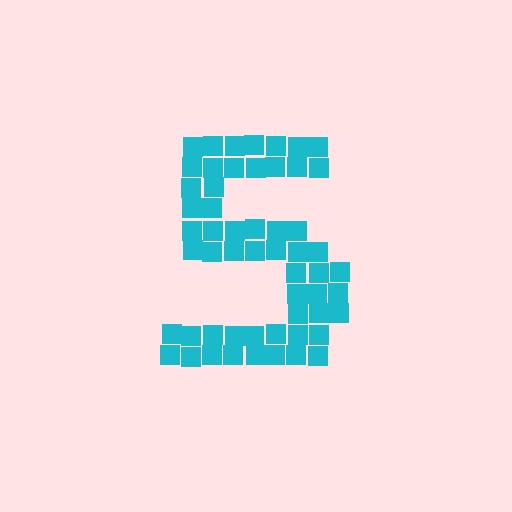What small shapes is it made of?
It is made of small squares.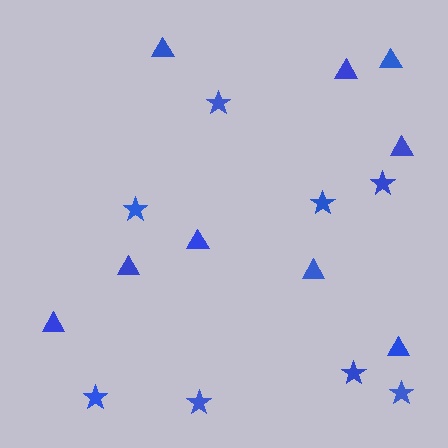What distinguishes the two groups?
There are 2 groups: one group of triangles (9) and one group of stars (8).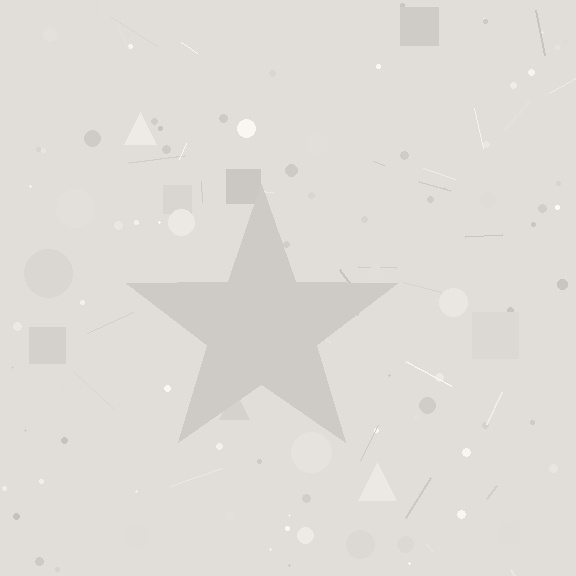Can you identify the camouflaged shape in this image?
The camouflaged shape is a star.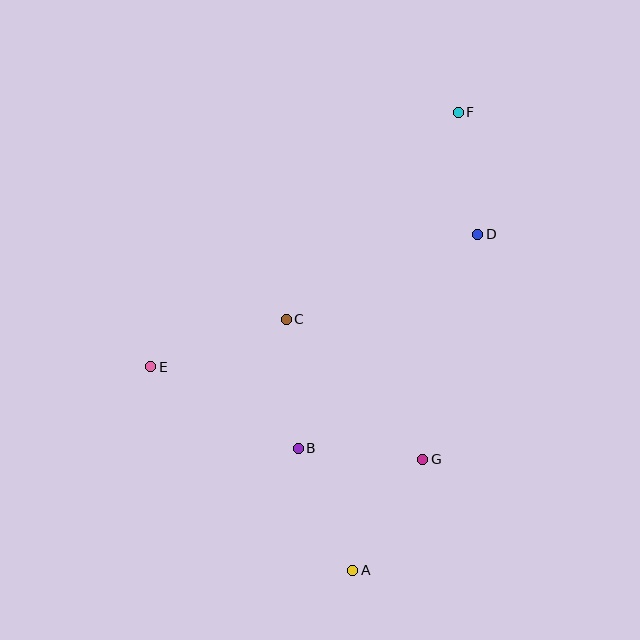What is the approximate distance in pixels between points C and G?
The distance between C and G is approximately 196 pixels.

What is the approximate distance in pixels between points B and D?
The distance between B and D is approximately 280 pixels.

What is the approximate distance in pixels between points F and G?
The distance between F and G is approximately 349 pixels.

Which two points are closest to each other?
Points D and F are closest to each other.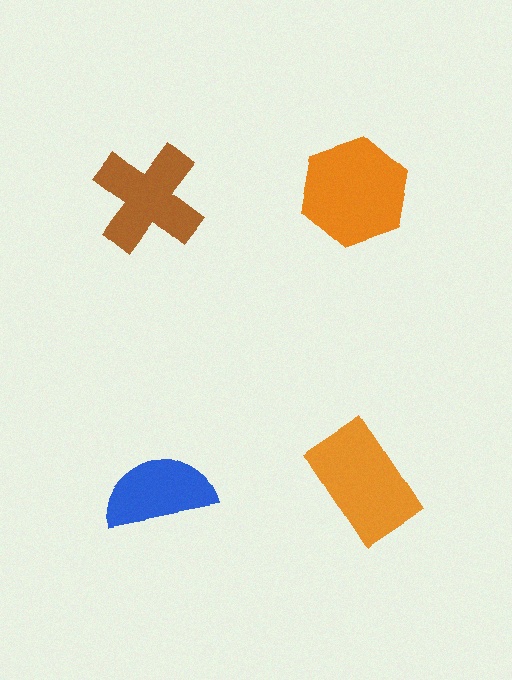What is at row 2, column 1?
A blue semicircle.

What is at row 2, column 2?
An orange rectangle.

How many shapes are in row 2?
2 shapes.